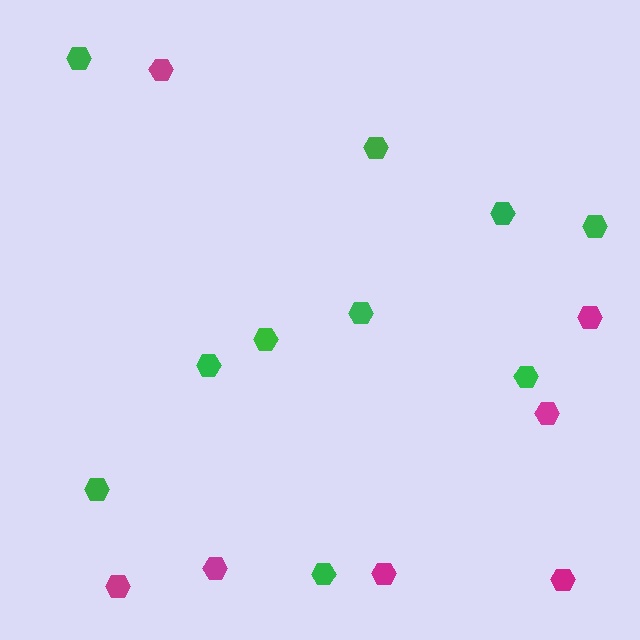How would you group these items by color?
There are 2 groups: one group of magenta hexagons (7) and one group of green hexagons (10).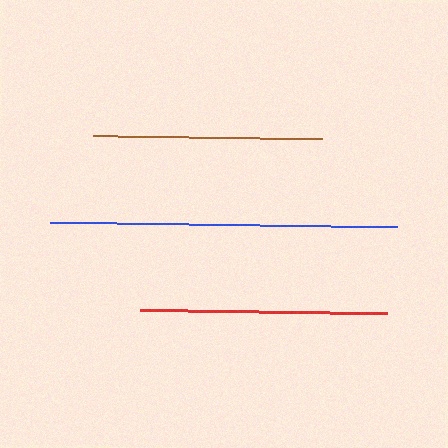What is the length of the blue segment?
The blue segment is approximately 347 pixels long.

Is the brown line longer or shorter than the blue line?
The blue line is longer than the brown line.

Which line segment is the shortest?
The brown line is the shortest at approximately 229 pixels.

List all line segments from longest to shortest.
From longest to shortest: blue, red, brown.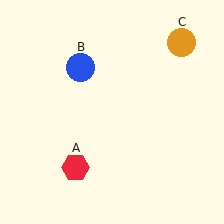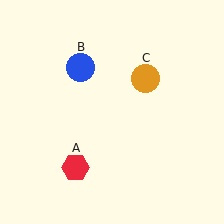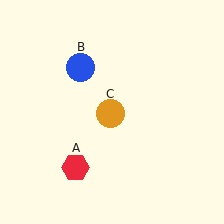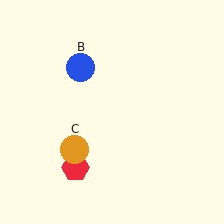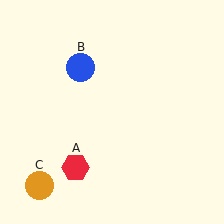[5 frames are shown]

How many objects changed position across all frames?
1 object changed position: orange circle (object C).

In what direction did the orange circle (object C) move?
The orange circle (object C) moved down and to the left.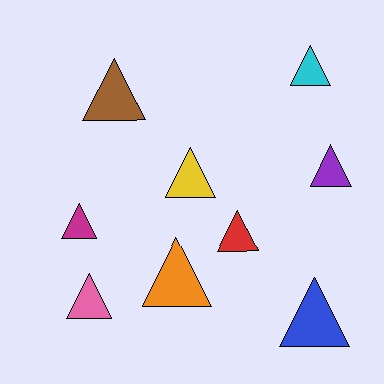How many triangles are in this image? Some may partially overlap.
There are 9 triangles.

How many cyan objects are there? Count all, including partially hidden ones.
There is 1 cyan object.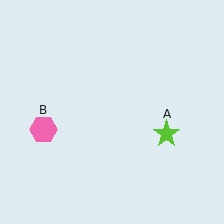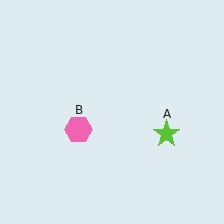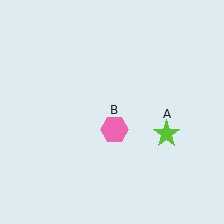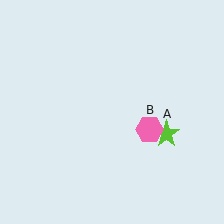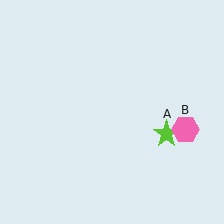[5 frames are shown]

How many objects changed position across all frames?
1 object changed position: pink hexagon (object B).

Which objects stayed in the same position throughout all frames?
Lime star (object A) remained stationary.